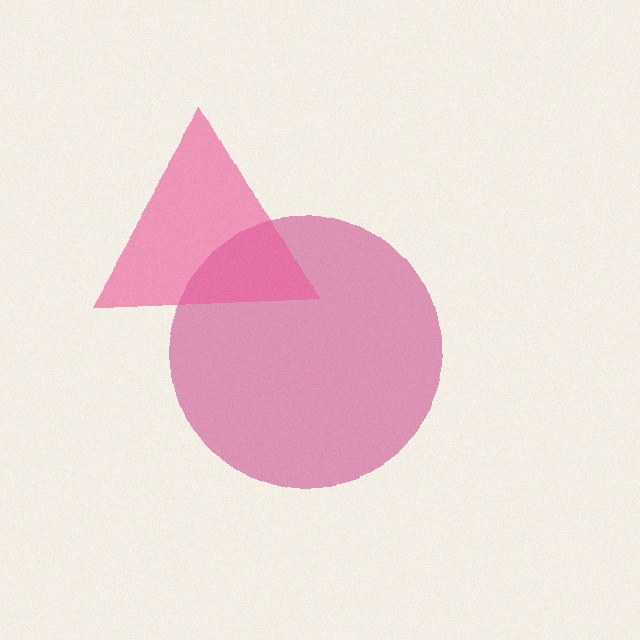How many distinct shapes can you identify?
There are 2 distinct shapes: a magenta circle, a pink triangle.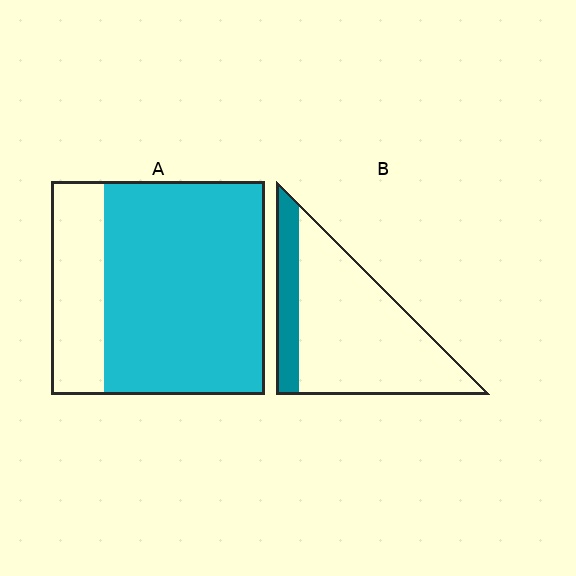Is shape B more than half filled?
No.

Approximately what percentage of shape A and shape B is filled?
A is approximately 75% and B is approximately 20%.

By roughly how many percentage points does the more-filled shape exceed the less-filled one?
By roughly 55 percentage points (A over B).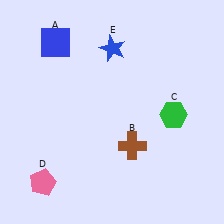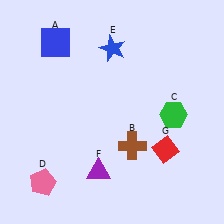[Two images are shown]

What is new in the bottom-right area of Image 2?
A red diamond (G) was added in the bottom-right area of Image 2.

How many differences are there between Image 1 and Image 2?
There are 2 differences between the two images.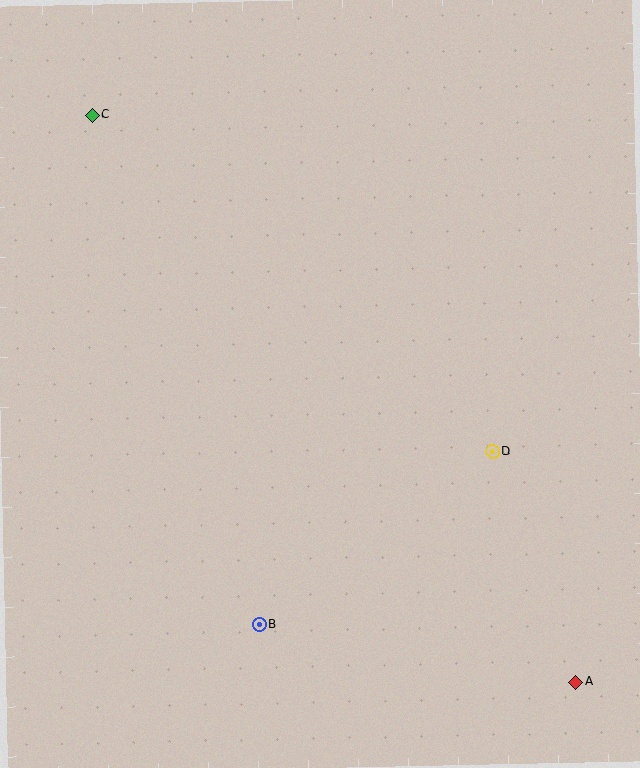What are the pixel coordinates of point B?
Point B is at (259, 624).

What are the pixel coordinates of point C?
Point C is at (93, 115).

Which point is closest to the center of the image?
Point D at (493, 452) is closest to the center.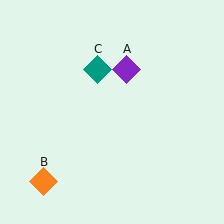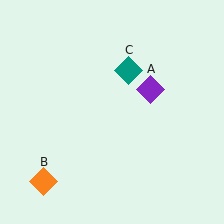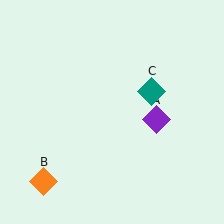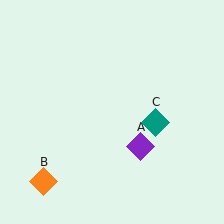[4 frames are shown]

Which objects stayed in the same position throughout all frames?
Orange diamond (object B) remained stationary.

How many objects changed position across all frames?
2 objects changed position: purple diamond (object A), teal diamond (object C).